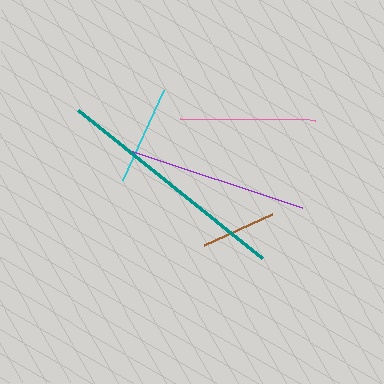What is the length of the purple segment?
The purple segment is approximately 181 pixels long.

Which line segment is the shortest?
The brown line is the shortest at approximately 75 pixels.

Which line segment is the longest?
The teal line is the longest at approximately 236 pixels.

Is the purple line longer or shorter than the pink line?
The purple line is longer than the pink line.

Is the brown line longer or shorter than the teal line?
The teal line is longer than the brown line.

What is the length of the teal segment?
The teal segment is approximately 236 pixels long.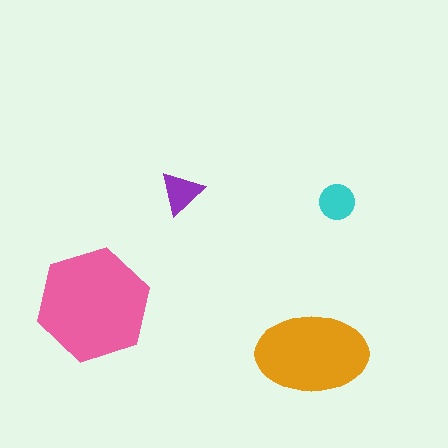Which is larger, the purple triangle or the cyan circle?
The cyan circle.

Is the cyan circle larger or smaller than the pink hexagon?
Smaller.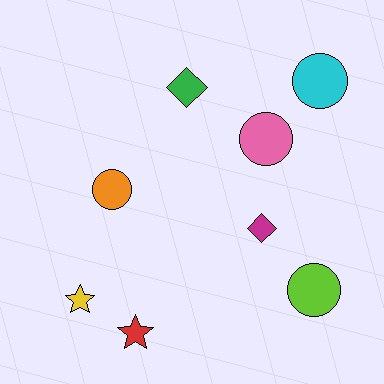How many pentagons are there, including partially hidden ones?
There are no pentagons.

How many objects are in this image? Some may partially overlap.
There are 8 objects.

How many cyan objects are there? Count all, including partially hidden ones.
There is 1 cyan object.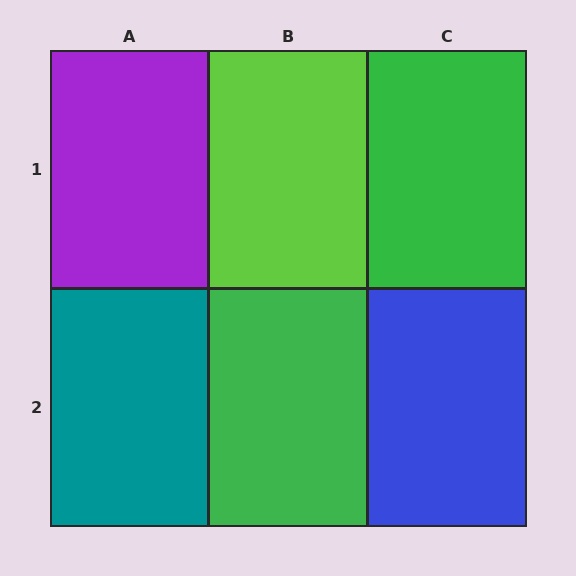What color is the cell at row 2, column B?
Green.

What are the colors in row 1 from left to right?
Purple, lime, green.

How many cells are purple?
1 cell is purple.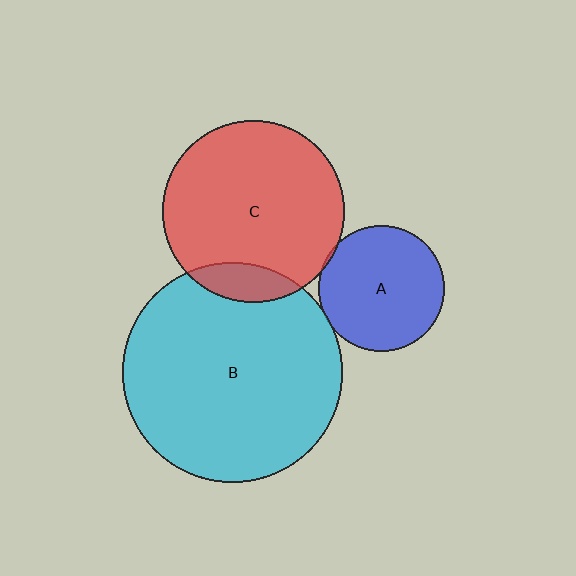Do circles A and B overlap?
Yes.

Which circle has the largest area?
Circle B (cyan).